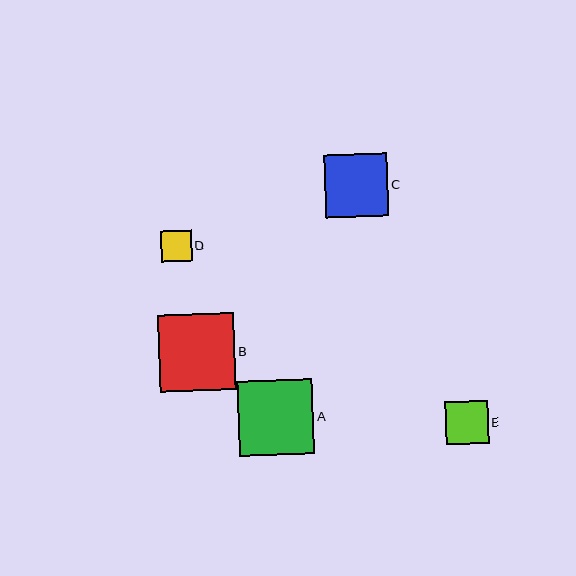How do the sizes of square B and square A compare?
Square B and square A are approximately the same size.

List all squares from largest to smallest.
From largest to smallest: B, A, C, E, D.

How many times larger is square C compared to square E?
Square C is approximately 1.5 times the size of square E.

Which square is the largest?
Square B is the largest with a size of approximately 77 pixels.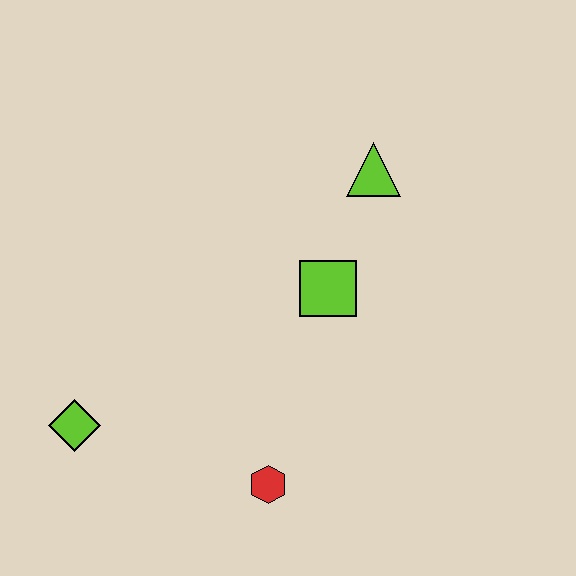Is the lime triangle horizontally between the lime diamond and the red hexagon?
No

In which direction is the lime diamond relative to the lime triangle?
The lime diamond is to the left of the lime triangle.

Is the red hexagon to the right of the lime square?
No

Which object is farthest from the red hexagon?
The lime triangle is farthest from the red hexagon.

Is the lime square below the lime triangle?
Yes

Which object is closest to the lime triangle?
The lime square is closest to the lime triangle.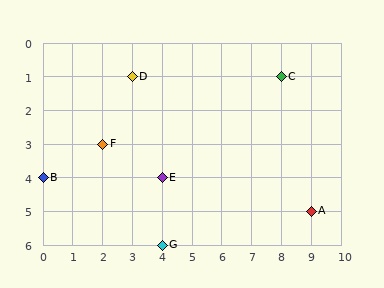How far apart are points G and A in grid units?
Points G and A are 5 columns and 1 row apart (about 5.1 grid units diagonally).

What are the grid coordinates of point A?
Point A is at grid coordinates (9, 5).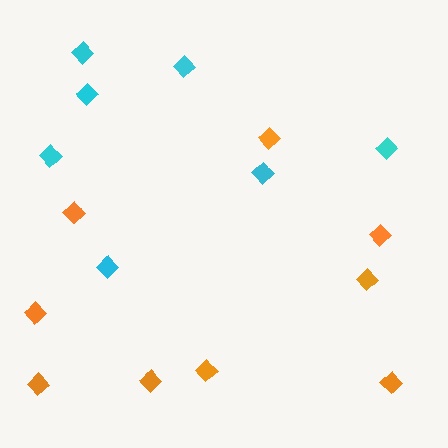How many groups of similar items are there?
There are 2 groups: one group of cyan diamonds (7) and one group of orange diamonds (9).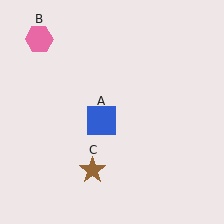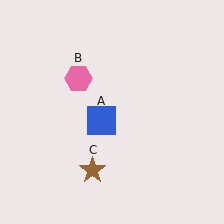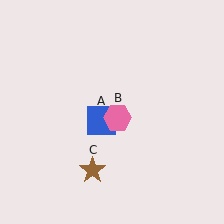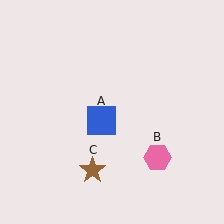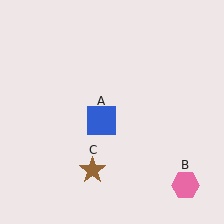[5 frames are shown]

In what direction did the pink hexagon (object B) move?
The pink hexagon (object B) moved down and to the right.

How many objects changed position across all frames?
1 object changed position: pink hexagon (object B).